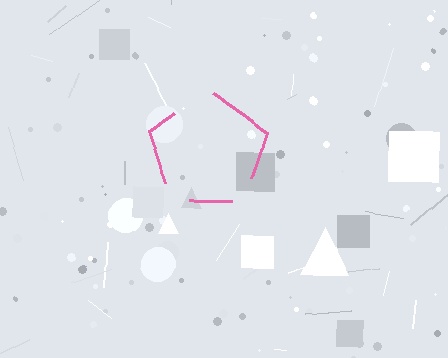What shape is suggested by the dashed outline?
The dashed outline suggests a pentagon.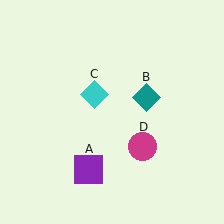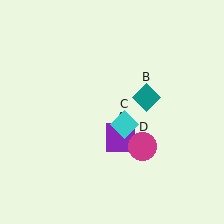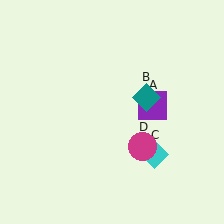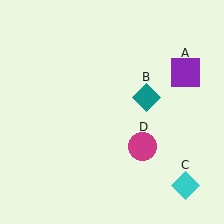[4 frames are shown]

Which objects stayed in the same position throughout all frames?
Teal diamond (object B) and magenta circle (object D) remained stationary.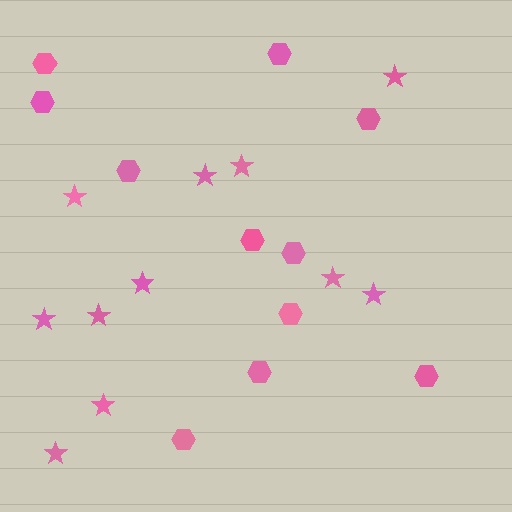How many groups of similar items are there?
There are 2 groups: one group of hexagons (11) and one group of stars (11).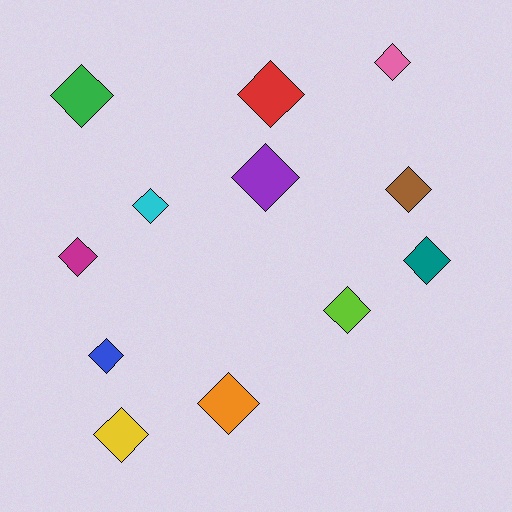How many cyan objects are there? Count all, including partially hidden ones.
There is 1 cyan object.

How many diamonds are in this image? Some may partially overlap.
There are 12 diamonds.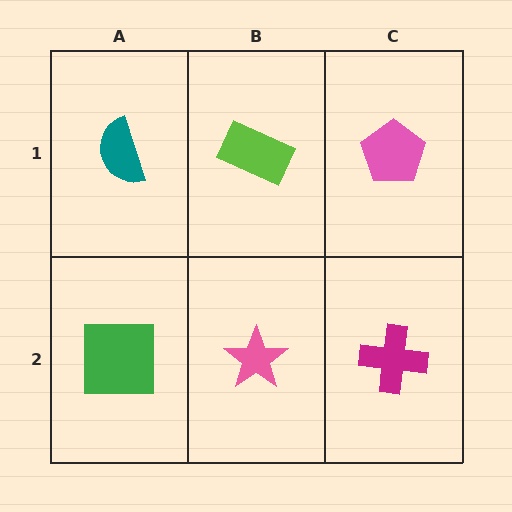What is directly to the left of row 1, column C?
A lime rectangle.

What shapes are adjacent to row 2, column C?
A pink pentagon (row 1, column C), a pink star (row 2, column B).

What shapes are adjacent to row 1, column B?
A pink star (row 2, column B), a teal semicircle (row 1, column A), a pink pentagon (row 1, column C).